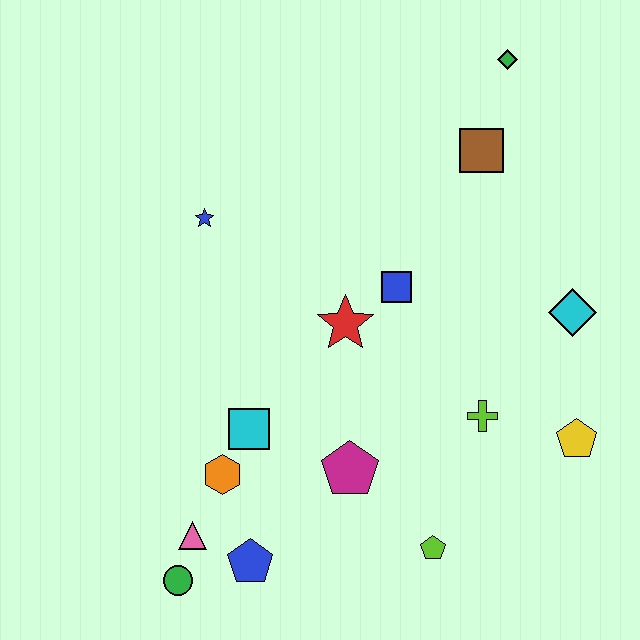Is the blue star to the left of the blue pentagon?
Yes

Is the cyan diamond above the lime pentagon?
Yes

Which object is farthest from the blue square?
The green circle is farthest from the blue square.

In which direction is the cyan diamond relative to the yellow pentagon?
The cyan diamond is above the yellow pentagon.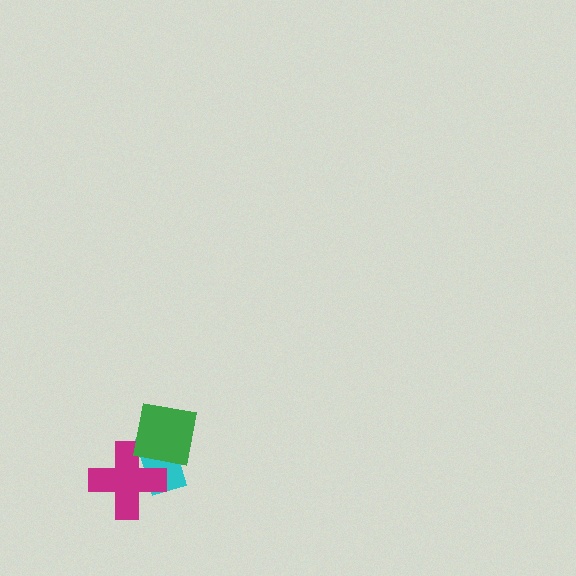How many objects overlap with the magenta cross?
1 object overlaps with the magenta cross.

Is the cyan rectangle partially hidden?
Yes, it is partially covered by another shape.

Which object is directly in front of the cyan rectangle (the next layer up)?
The magenta cross is directly in front of the cyan rectangle.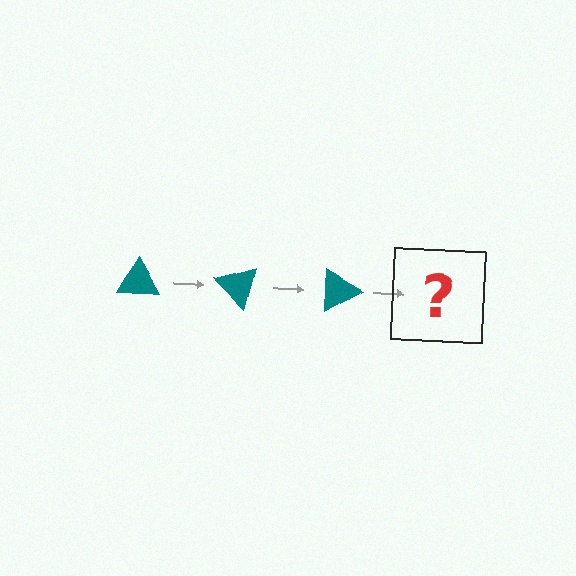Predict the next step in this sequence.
The next step is a teal triangle rotated 135 degrees.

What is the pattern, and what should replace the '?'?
The pattern is that the triangle rotates 45 degrees each step. The '?' should be a teal triangle rotated 135 degrees.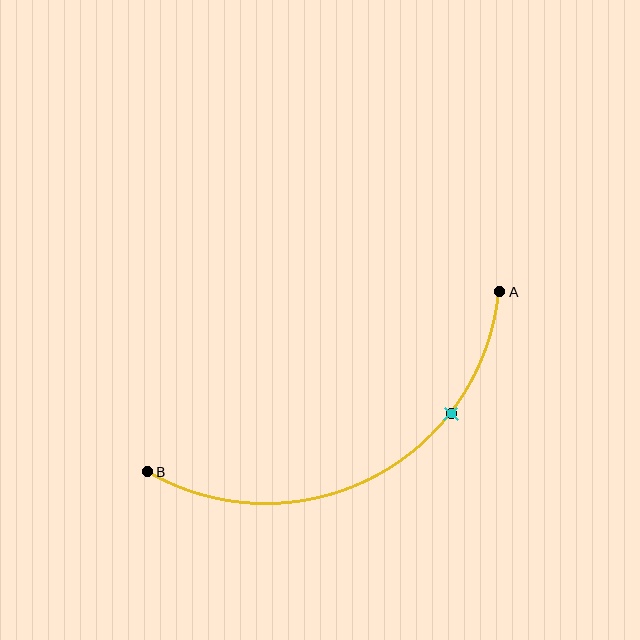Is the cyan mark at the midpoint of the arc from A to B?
No. The cyan mark lies on the arc but is closer to endpoint A. The arc midpoint would be at the point on the curve equidistant along the arc from both A and B.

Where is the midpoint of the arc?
The arc midpoint is the point on the curve farthest from the straight line joining A and B. It sits below that line.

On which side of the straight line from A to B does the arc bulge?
The arc bulges below the straight line connecting A and B.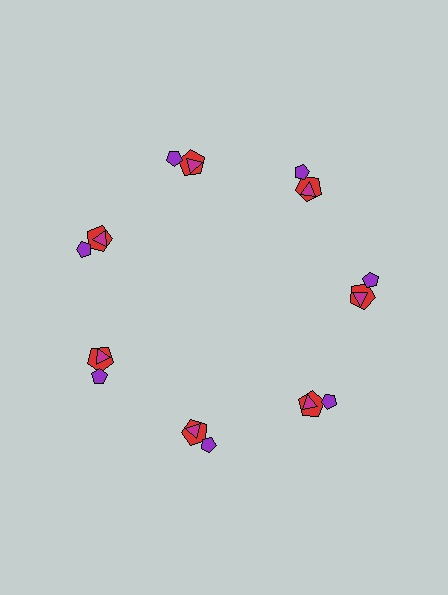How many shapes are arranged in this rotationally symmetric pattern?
There are 21 shapes, arranged in 7 groups of 3.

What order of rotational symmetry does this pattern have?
This pattern has 7-fold rotational symmetry.